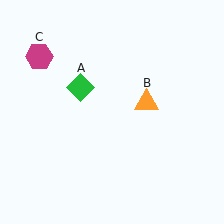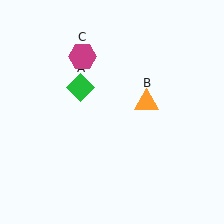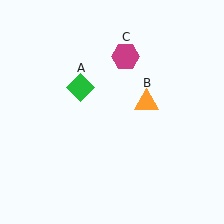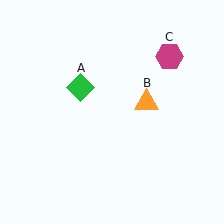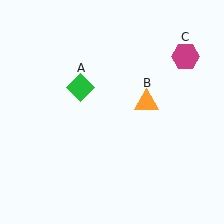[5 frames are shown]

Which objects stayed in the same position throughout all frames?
Green diamond (object A) and orange triangle (object B) remained stationary.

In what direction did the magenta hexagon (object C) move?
The magenta hexagon (object C) moved right.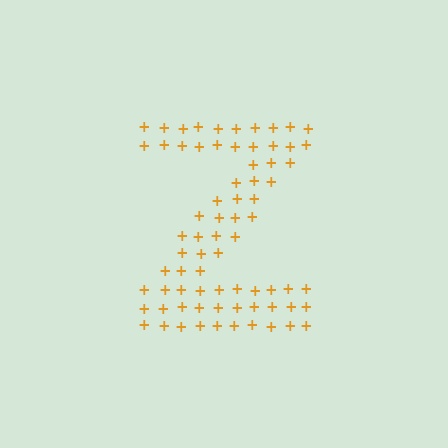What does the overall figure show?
The overall figure shows the letter Z.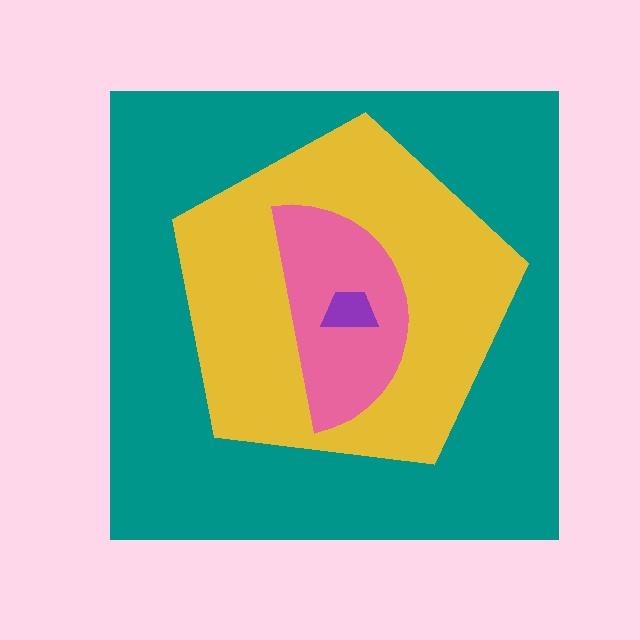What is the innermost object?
The purple trapezoid.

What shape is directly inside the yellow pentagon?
The pink semicircle.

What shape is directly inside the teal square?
The yellow pentagon.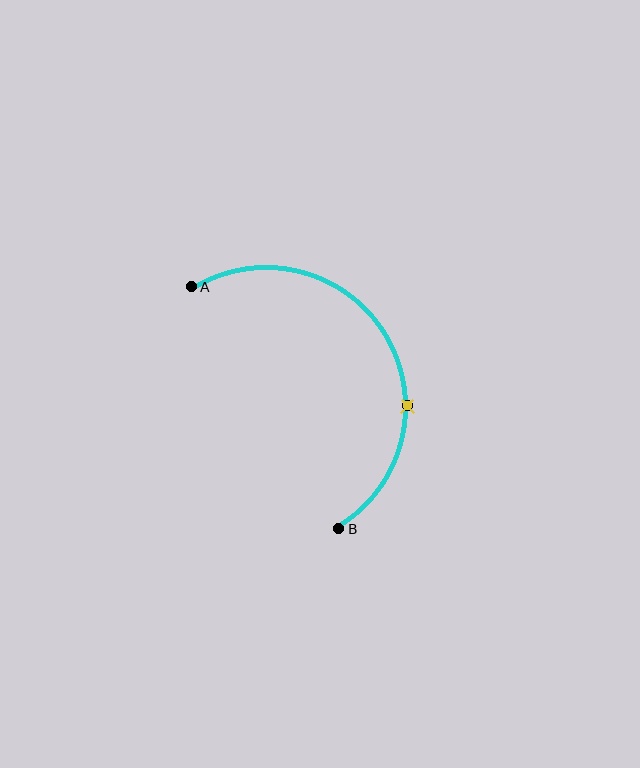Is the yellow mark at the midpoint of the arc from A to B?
No. The yellow mark lies on the arc but is closer to endpoint B. The arc midpoint would be at the point on the curve equidistant along the arc from both A and B.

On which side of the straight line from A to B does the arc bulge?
The arc bulges to the right of the straight line connecting A and B.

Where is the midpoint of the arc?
The arc midpoint is the point on the curve farthest from the straight line joining A and B. It sits to the right of that line.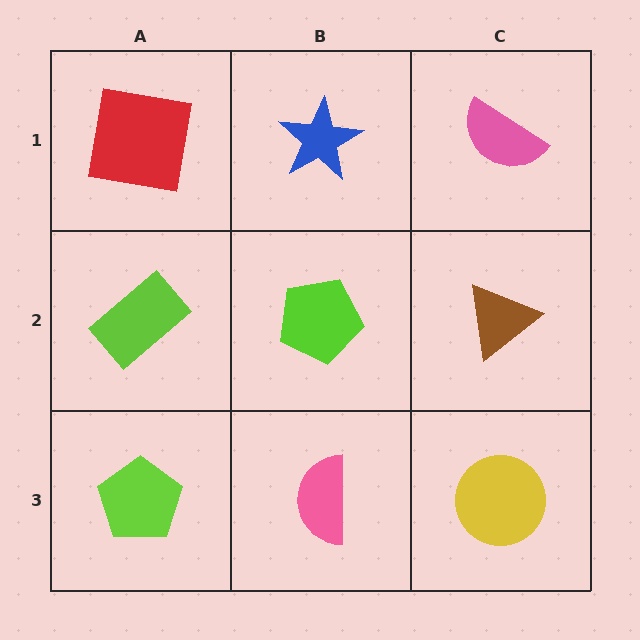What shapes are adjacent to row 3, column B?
A lime pentagon (row 2, column B), a lime pentagon (row 3, column A), a yellow circle (row 3, column C).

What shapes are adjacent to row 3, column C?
A brown triangle (row 2, column C), a pink semicircle (row 3, column B).